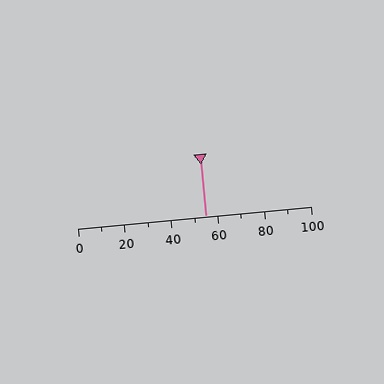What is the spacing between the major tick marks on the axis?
The major ticks are spaced 20 apart.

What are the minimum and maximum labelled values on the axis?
The axis runs from 0 to 100.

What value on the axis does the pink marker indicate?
The marker indicates approximately 55.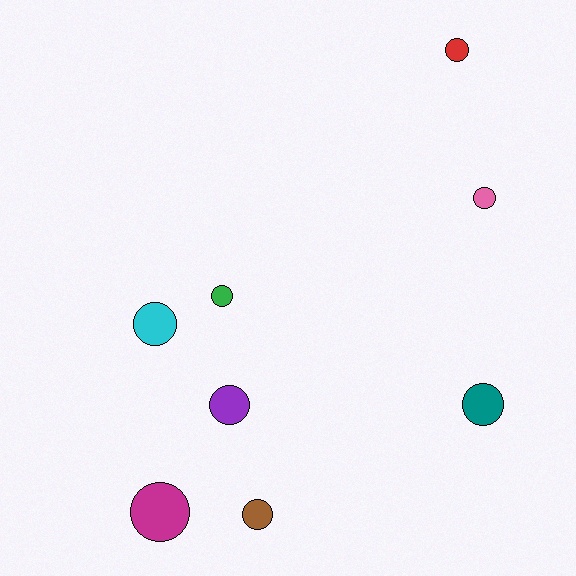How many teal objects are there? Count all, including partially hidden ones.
There is 1 teal object.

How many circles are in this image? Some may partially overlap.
There are 8 circles.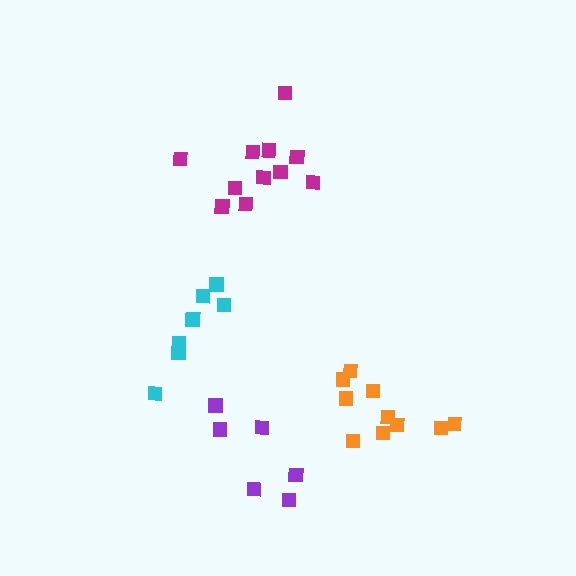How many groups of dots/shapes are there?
There are 4 groups.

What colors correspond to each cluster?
The clusters are colored: magenta, purple, orange, cyan.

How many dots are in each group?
Group 1: 11 dots, Group 2: 6 dots, Group 3: 10 dots, Group 4: 7 dots (34 total).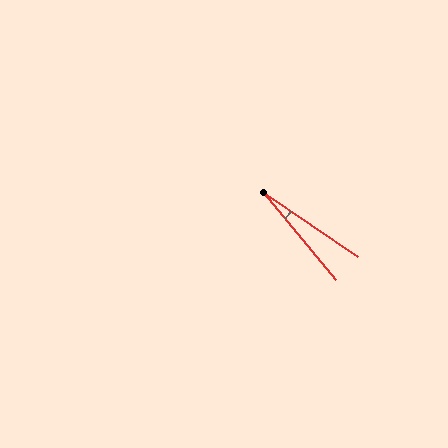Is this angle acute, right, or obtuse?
It is acute.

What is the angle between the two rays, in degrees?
Approximately 16 degrees.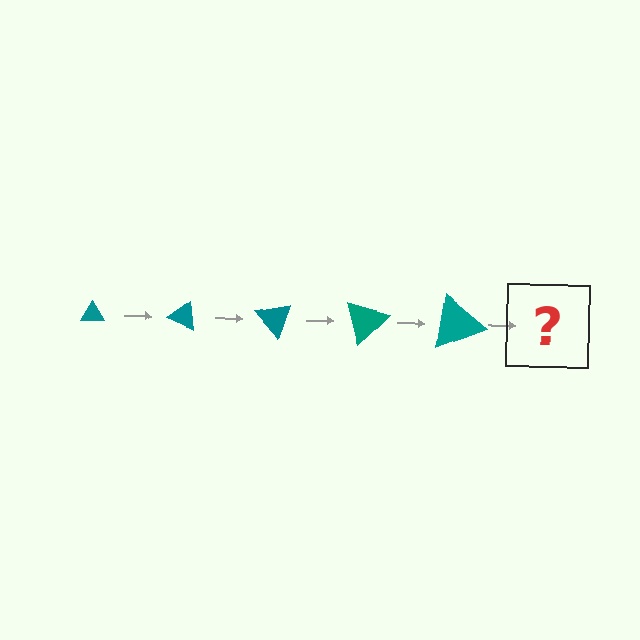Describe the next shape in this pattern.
It should be a triangle, larger than the previous one and rotated 125 degrees from the start.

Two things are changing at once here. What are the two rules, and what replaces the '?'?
The two rules are that the triangle grows larger each step and it rotates 25 degrees each step. The '?' should be a triangle, larger than the previous one and rotated 125 degrees from the start.